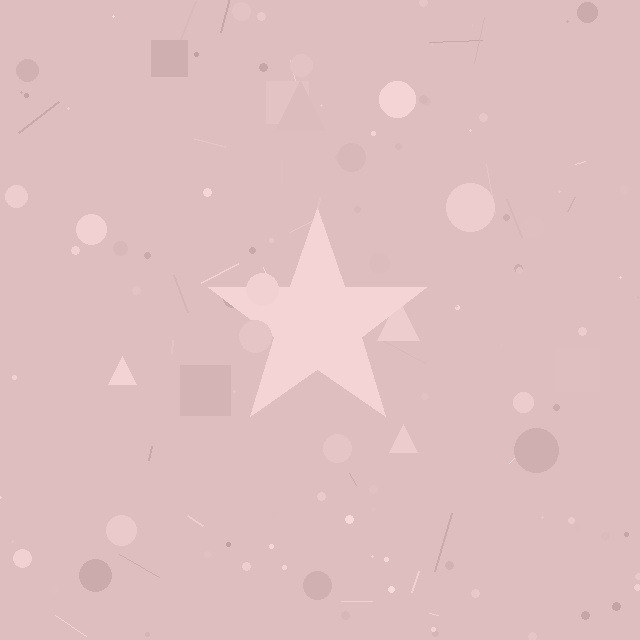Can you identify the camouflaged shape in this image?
The camouflaged shape is a star.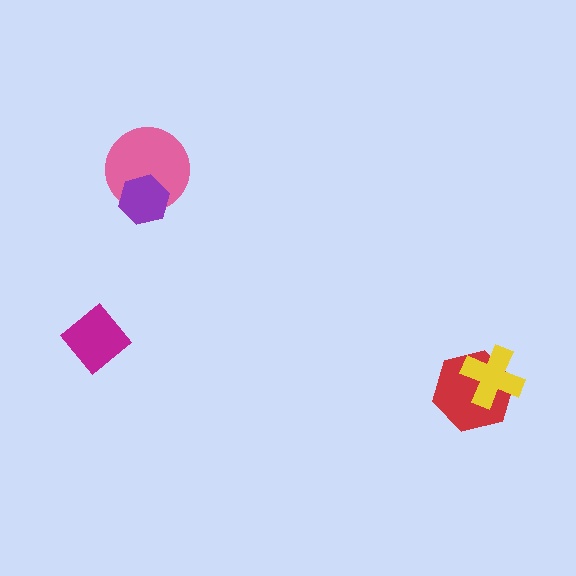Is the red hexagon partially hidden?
Yes, it is partially covered by another shape.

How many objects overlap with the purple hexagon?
1 object overlaps with the purple hexagon.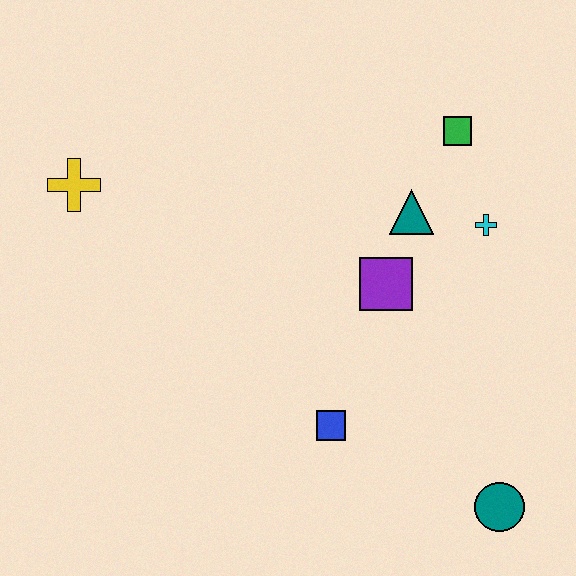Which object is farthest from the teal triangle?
The yellow cross is farthest from the teal triangle.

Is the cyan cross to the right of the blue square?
Yes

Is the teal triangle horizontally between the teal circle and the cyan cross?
No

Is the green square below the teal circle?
No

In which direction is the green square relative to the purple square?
The green square is above the purple square.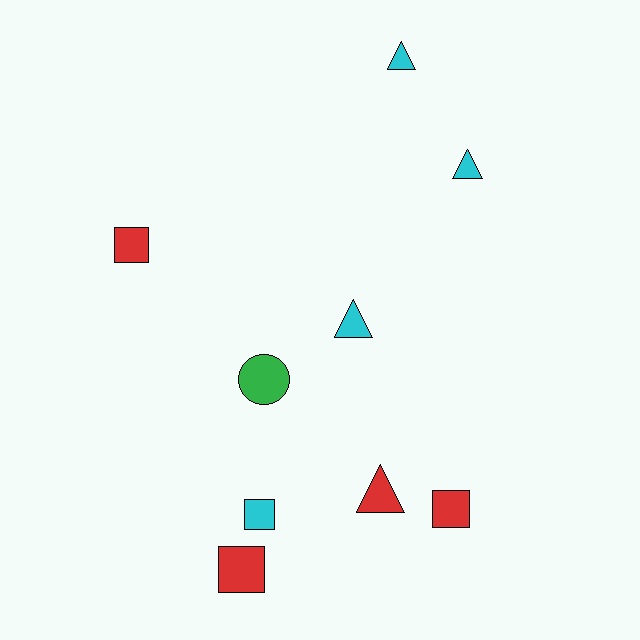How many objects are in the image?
There are 9 objects.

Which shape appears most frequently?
Square, with 4 objects.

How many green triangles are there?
There are no green triangles.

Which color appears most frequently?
Cyan, with 4 objects.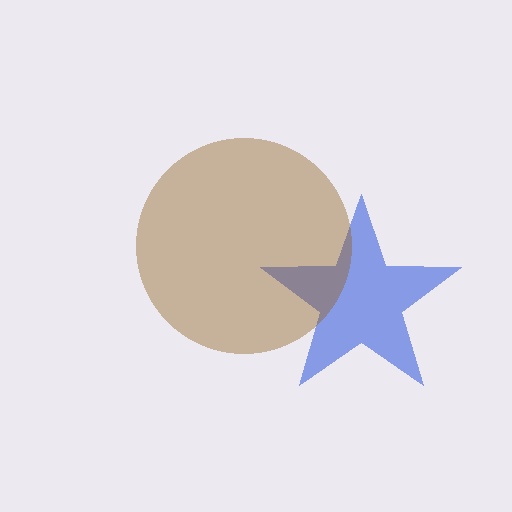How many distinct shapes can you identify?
There are 2 distinct shapes: a blue star, a brown circle.